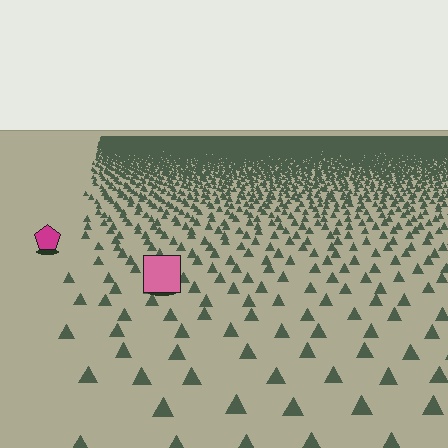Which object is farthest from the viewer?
The magenta pentagon is farthest from the viewer. It appears smaller and the ground texture around it is denser.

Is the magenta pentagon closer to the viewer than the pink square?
No. The pink square is closer — you can tell from the texture gradient: the ground texture is coarser near it.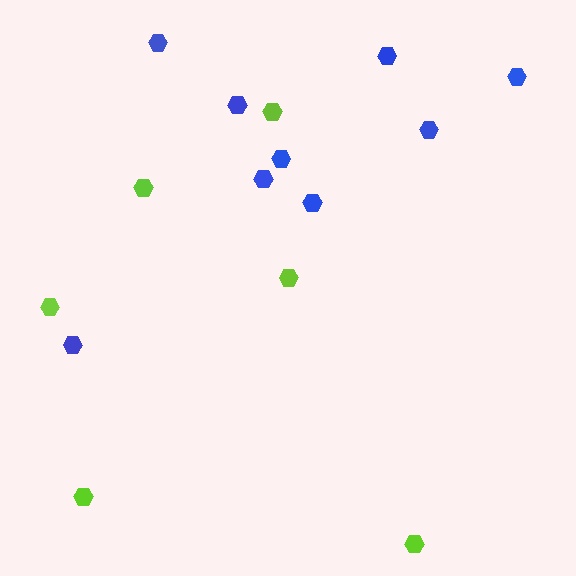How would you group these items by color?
There are 2 groups: one group of lime hexagons (6) and one group of blue hexagons (9).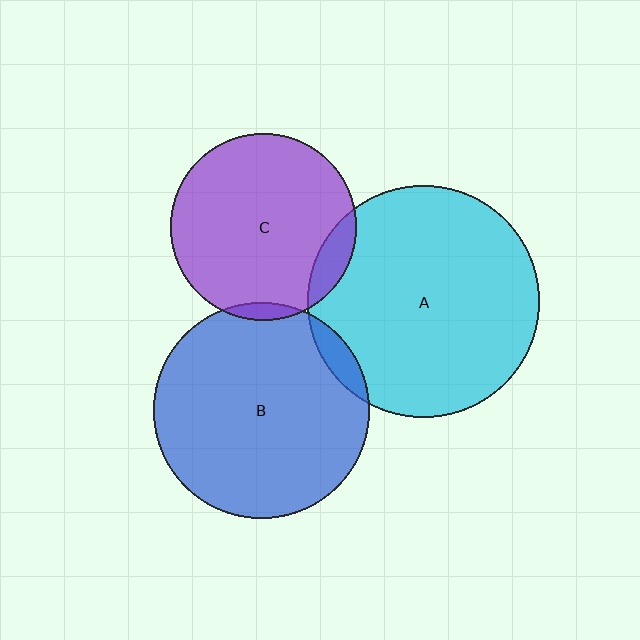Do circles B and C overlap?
Yes.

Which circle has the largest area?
Circle A (cyan).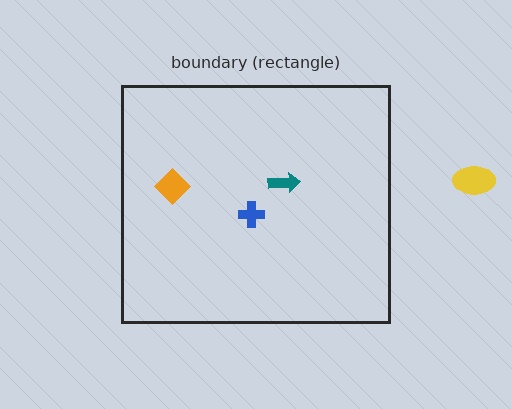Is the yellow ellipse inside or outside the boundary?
Outside.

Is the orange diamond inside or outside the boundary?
Inside.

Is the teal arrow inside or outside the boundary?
Inside.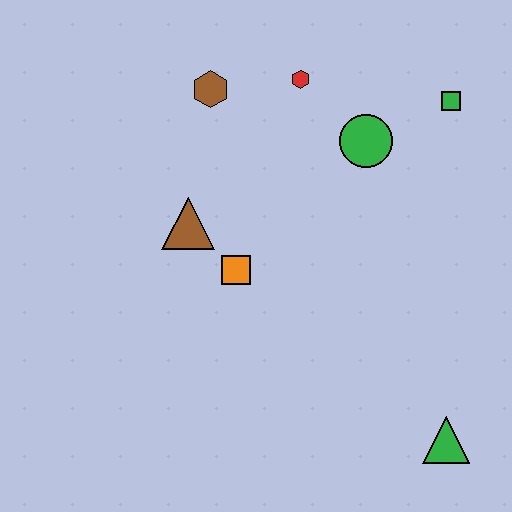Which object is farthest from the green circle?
The green triangle is farthest from the green circle.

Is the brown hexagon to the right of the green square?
No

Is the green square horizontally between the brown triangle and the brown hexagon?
No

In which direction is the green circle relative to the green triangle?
The green circle is above the green triangle.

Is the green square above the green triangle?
Yes